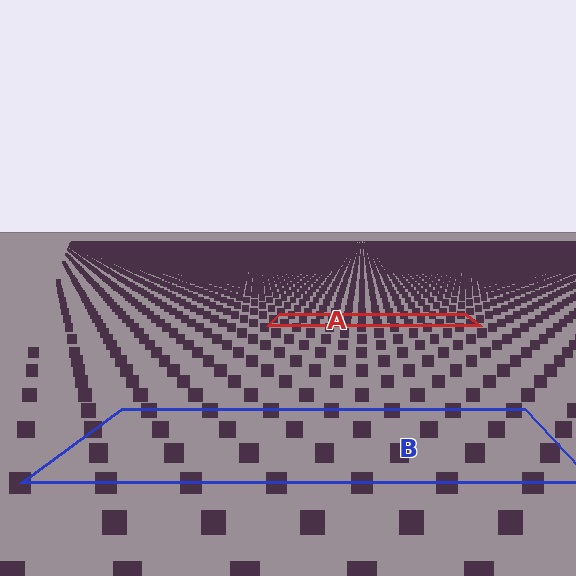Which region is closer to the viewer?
Region B is closer. The texture elements there are larger and more spread out.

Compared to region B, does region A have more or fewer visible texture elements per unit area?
Region A has more texture elements per unit area — they are packed more densely because it is farther away.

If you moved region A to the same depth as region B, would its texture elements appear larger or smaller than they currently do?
They would appear larger. At a closer depth, the same texture elements are projected at a bigger on-screen size.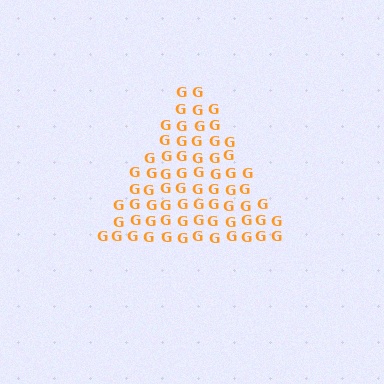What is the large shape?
The large shape is a triangle.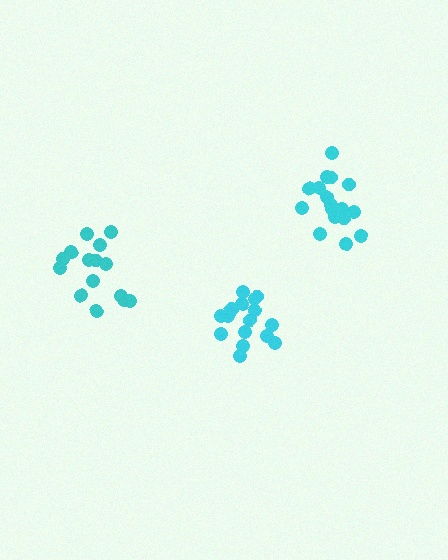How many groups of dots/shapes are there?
There are 3 groups.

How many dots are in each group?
Group 1: 17 dots, Group 2: 17 dots, Group 3: 15 dots (49 total).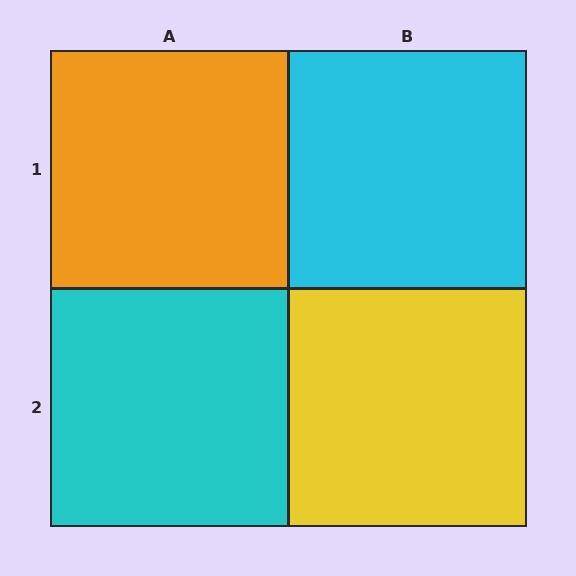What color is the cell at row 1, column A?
Orange.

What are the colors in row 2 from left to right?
Cyan, yellow.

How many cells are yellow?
1 cell is yellow.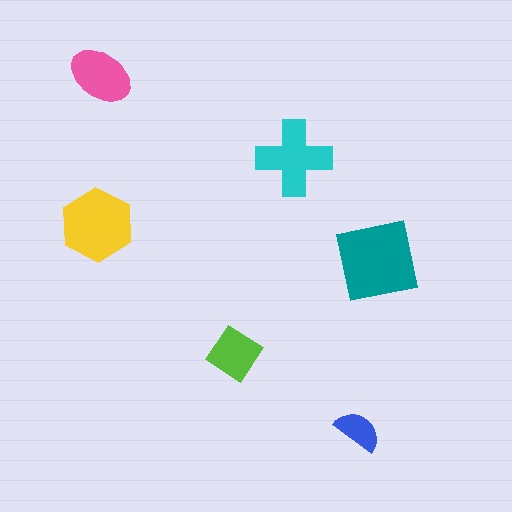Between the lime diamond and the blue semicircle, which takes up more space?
The lime diamond.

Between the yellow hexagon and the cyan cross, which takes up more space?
The yellow hexagon.